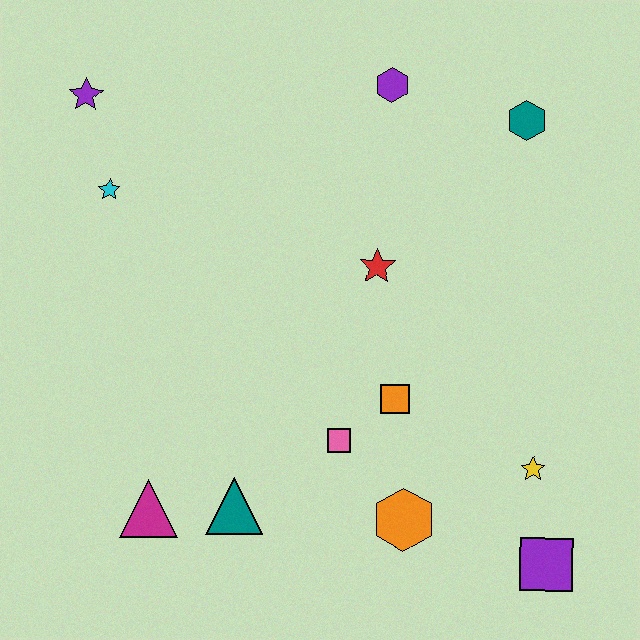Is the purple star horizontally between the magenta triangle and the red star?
No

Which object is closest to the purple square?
The yellow star is closest to the purple square.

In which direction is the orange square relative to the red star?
The orange square is below the red star.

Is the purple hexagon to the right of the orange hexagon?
No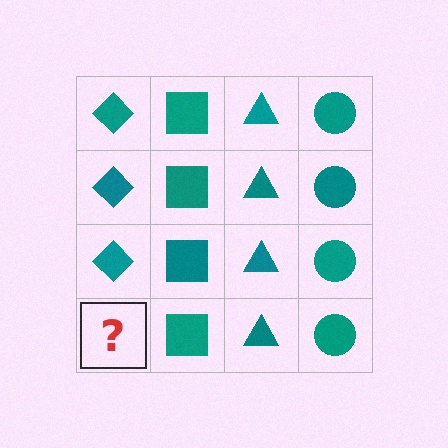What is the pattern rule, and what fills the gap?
The rule is that each column has a consistent shape. The gap should be filled with a teal diamond.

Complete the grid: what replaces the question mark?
The question mark should be replaced with a teal diamond.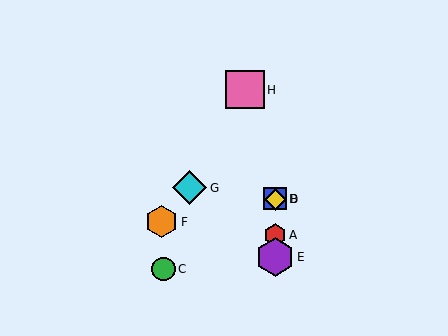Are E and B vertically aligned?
Yes, both are at x≈275.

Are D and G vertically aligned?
No, D is at x≈275 and G is at x≈190.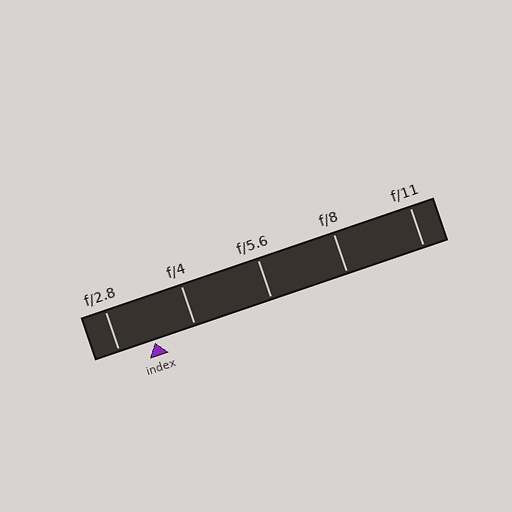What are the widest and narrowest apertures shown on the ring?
The widest aperture shown is f/2.8 and the narrowest is f/11.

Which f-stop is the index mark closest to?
The index mark is closest to f/2.8.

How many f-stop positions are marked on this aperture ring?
There are 5 f-stop positions marked.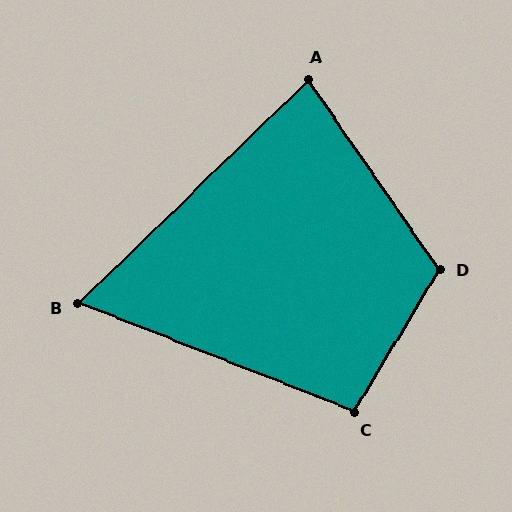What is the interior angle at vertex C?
Approximately 100 degrees (obtuse).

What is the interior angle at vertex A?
Approximately 80 degrees (acute).